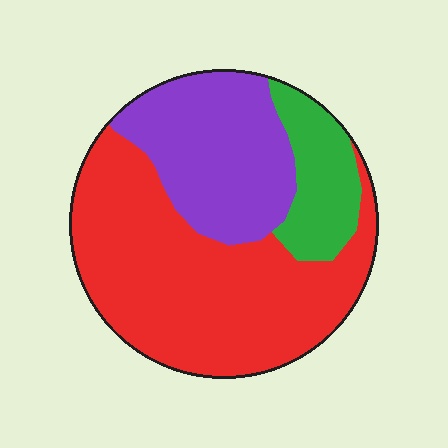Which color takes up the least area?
Green, at roughly 15%.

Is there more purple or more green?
Purple.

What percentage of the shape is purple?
Purple takes up about one third (1/3) of the shape.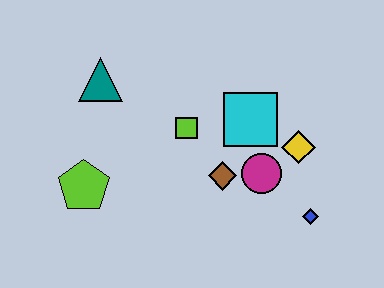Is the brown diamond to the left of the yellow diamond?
Yes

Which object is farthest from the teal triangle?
The blue diamond is farthest from the teal triangle.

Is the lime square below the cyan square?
Yes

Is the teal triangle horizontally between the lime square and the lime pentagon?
Yes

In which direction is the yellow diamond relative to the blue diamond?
The yellow diamond is above the blue diamond.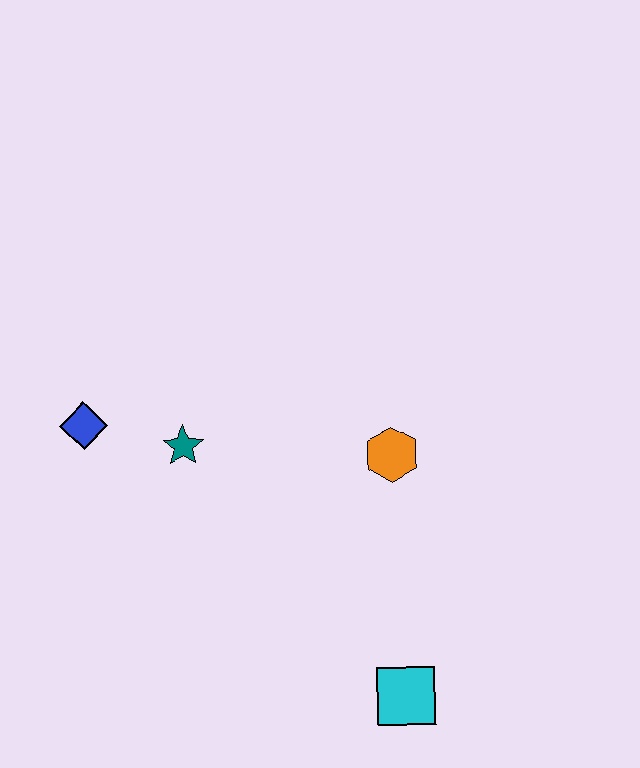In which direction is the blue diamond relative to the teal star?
The blue diamond is to the left of the teal star.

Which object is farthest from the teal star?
The cyan square is farthest from the teal star.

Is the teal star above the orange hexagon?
Yes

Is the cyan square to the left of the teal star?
No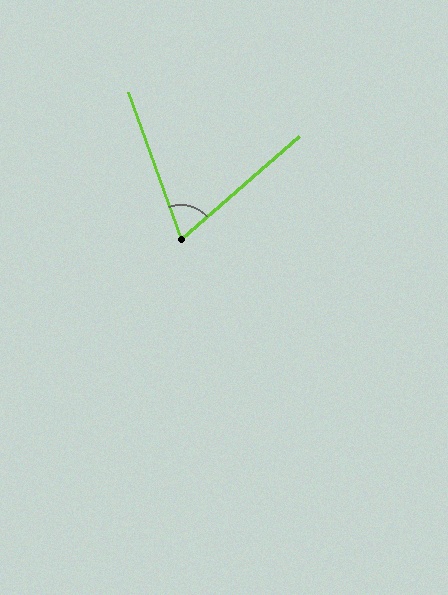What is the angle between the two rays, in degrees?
Approximately 69 degrees.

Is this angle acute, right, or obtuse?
It is acute.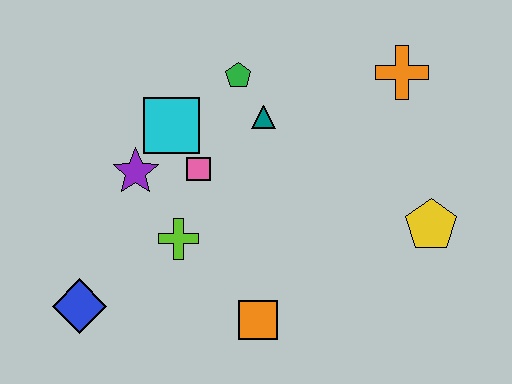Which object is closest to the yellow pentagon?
The orange cross is closest to the yellow pentagon.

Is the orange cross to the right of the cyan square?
Yes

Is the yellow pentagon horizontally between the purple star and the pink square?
No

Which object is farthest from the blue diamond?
The orange cross is farthest from the blue diamond.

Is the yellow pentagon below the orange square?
No